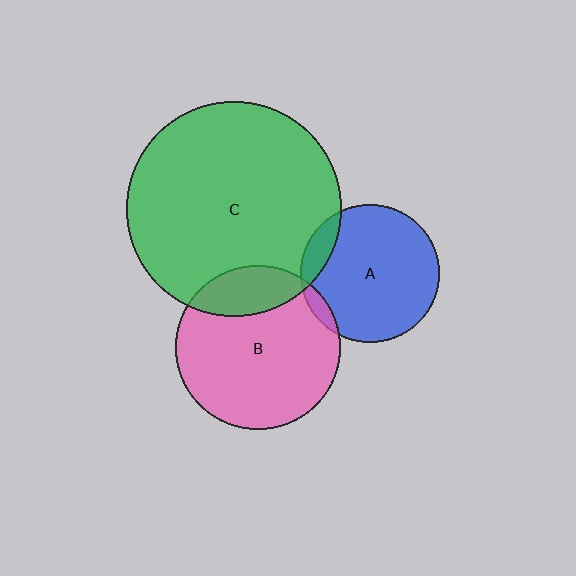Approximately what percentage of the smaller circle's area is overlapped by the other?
Approximately 20%.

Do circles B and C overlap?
Yes.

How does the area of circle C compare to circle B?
Approximately 1.7 times.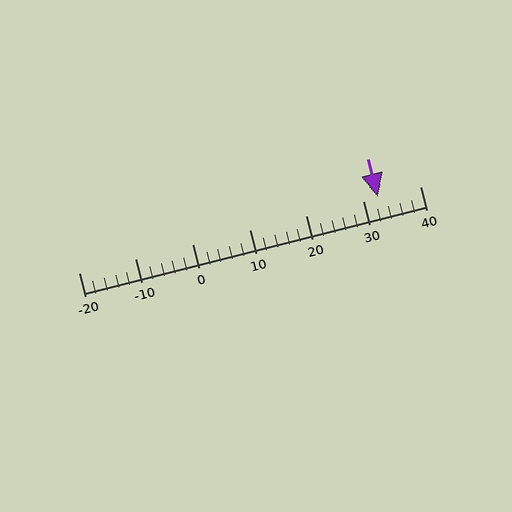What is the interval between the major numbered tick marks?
The major tick marks are spaced 10 units apart.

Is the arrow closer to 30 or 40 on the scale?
The arrow is closer to 30.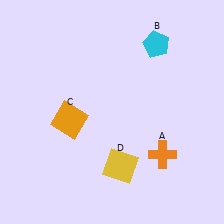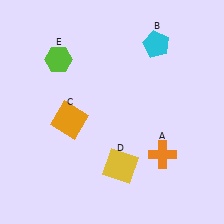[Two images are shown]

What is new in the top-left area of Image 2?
A lime hexagon (E) was added in the top-left area of Image 2.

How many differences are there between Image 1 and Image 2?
There is 1 difference between the two images.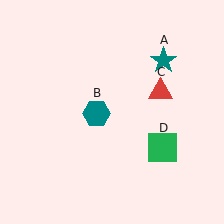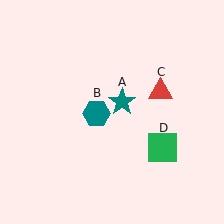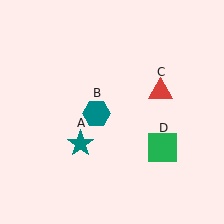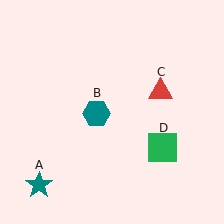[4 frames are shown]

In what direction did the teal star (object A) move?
The teal star (object A) moved down and to the left.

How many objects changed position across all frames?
1 object changed position: teal star (object A).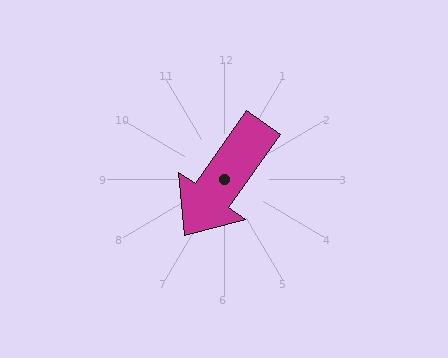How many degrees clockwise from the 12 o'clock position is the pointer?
Approximately 215 degrees.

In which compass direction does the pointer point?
Southwest.